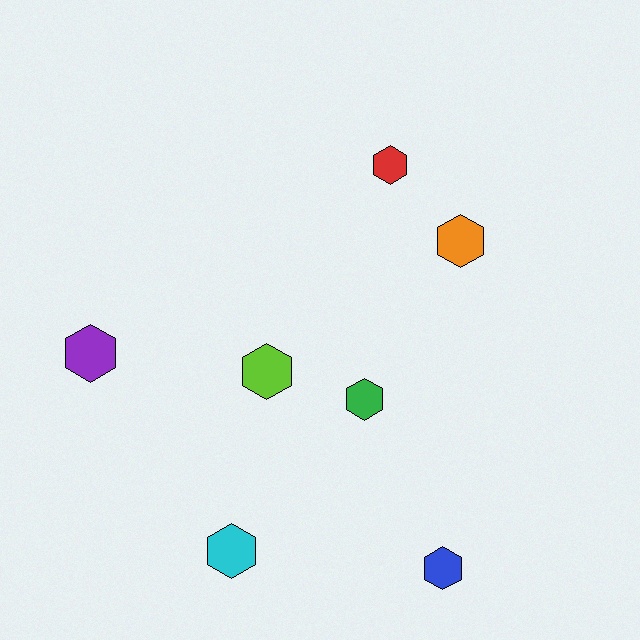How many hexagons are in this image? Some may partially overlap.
There are 7 hexagons.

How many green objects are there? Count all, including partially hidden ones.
There is 1 green object.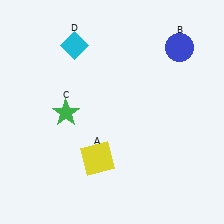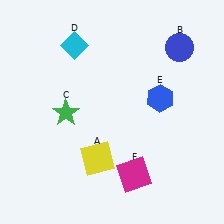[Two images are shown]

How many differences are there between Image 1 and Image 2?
There are 2 differences between the two images.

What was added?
A blue hexagon (E), a magenta square (F) were added in Image 2.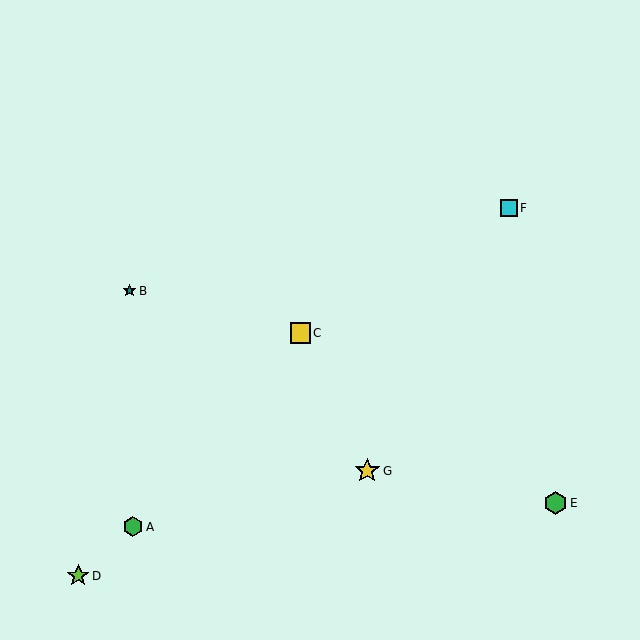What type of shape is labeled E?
Shape E is a green hexagon.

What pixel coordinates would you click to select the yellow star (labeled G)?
Click at (367, 471) to select the yellow star G.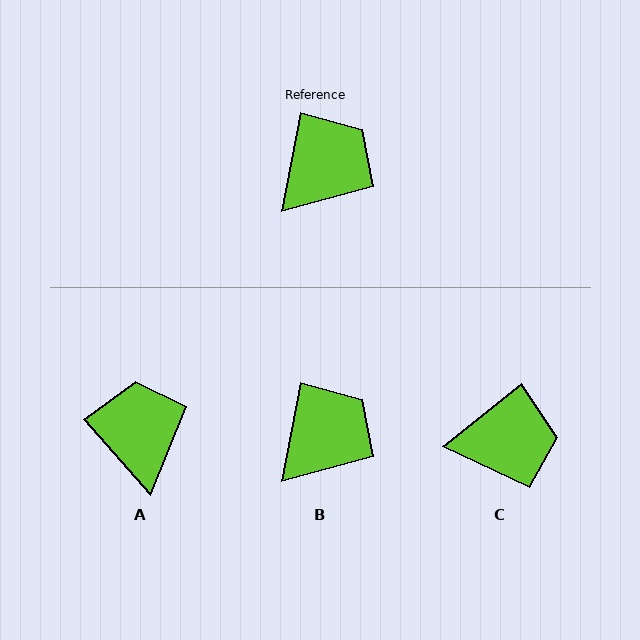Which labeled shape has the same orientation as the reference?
B.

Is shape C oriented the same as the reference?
No, it is off by about 41 degrees.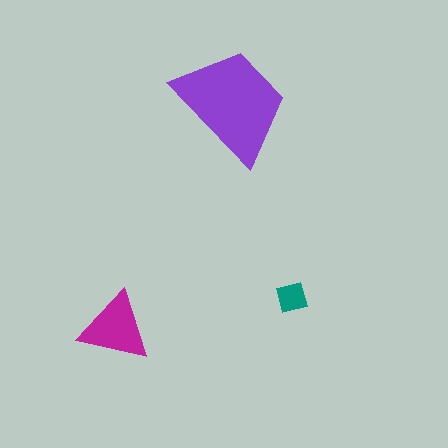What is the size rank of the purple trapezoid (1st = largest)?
1st.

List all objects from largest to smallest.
The purple trapezoid, the magenta triangle, the teal square.